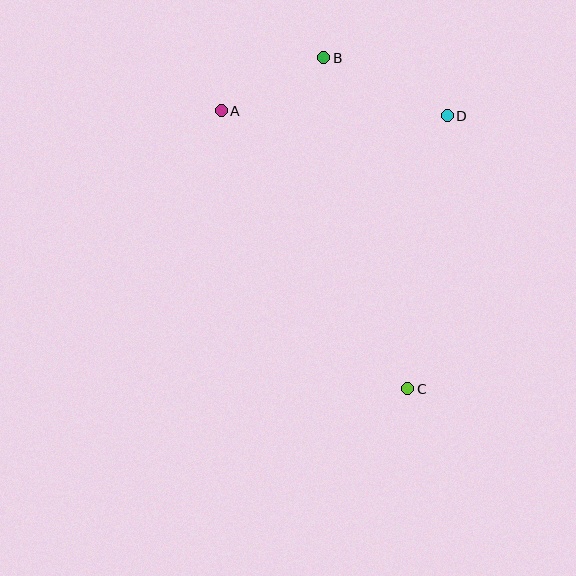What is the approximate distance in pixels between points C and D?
The distance between C and D is approximately 276 pixels.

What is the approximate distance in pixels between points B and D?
The distance between B and D is approximately 135 pixels.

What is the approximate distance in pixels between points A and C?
The distance between A and C is approximately 335 pixels.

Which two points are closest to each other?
Points A and B are closest to each other.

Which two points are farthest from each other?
Points B and C are farthest from each other.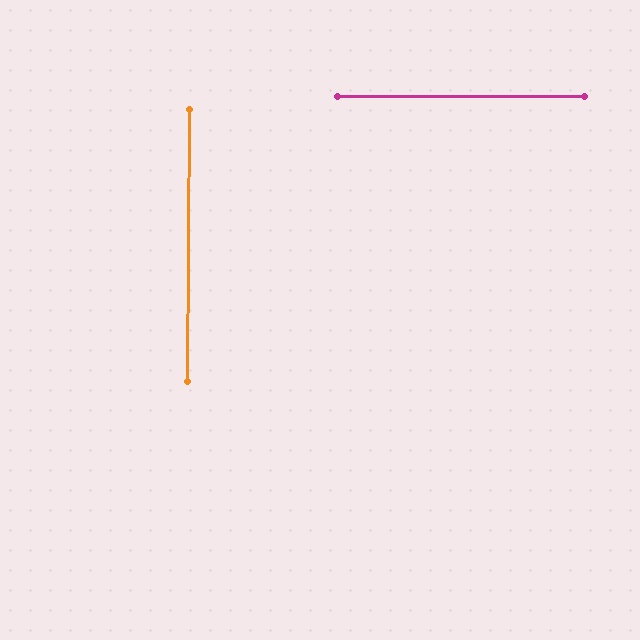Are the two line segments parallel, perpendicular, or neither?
Perpendicular — they meet at approximately 90°.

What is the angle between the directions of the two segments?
Approximately 90 degrees.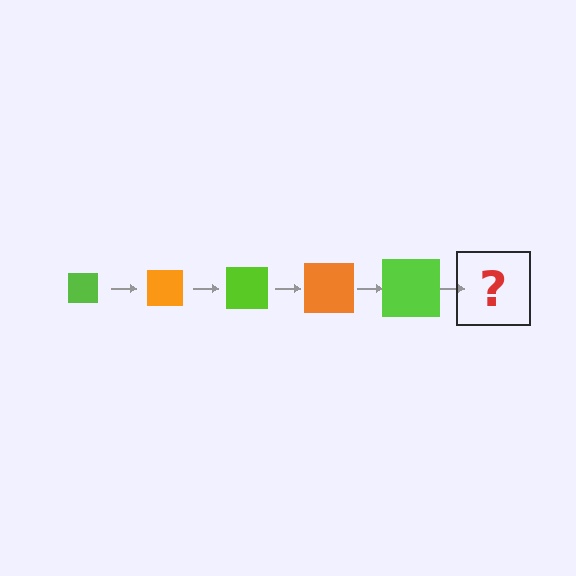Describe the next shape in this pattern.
It should be an orange square, larger than the previous one.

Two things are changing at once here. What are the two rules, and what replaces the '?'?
The two rules are that the square grows larger each step and the color cycles through lime and orange. The '?' should be an orange square, larger than the previous one.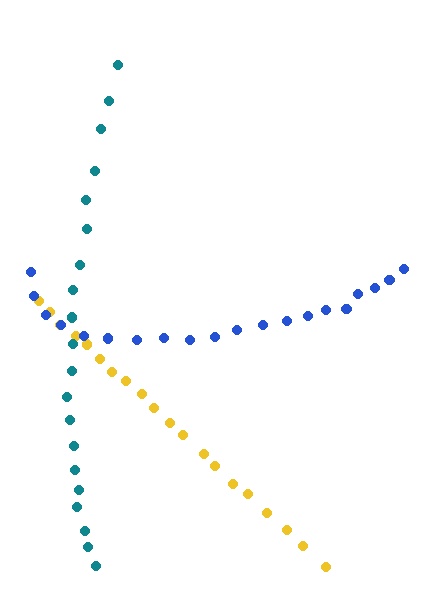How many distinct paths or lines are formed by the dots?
There are 3 distinct paths.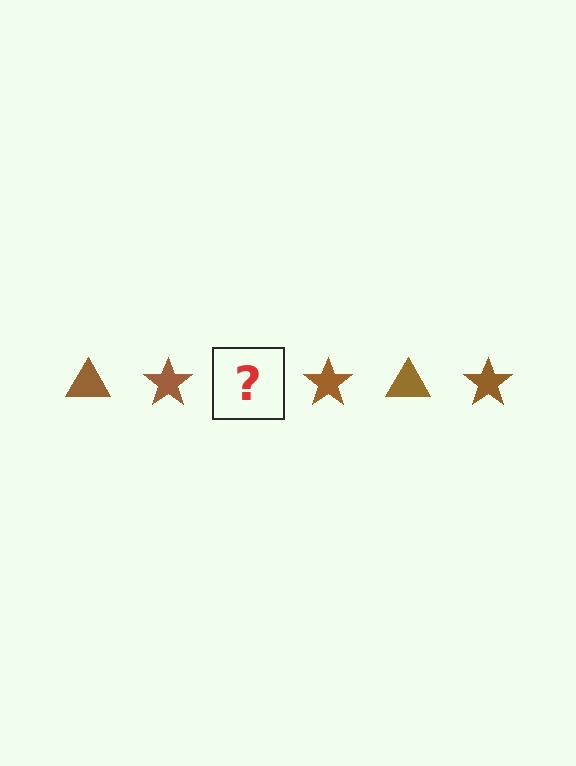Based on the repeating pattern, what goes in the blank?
The blank should be a brown triangle.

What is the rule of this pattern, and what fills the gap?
The rule is that the pattern cycles through triangle, star shapes in brown. The gap should be filled with a brown triangle.